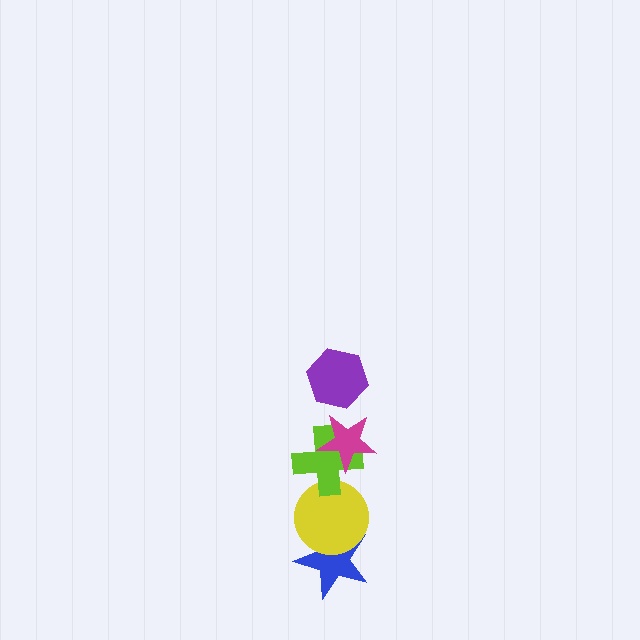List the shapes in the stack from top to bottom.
From top to bottom: the purple hexagon, the magenta star, the lime cross, the yellow circle, the blue star.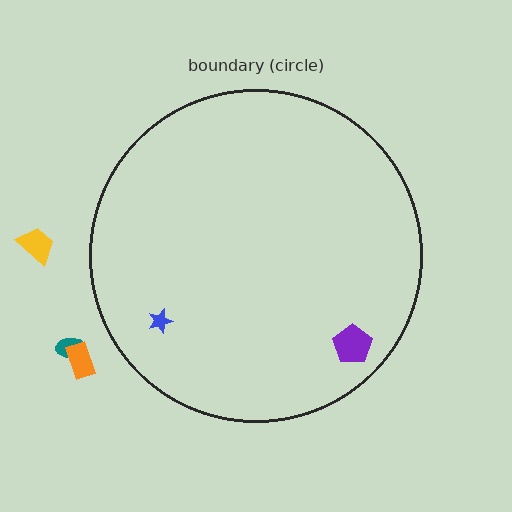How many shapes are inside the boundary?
2 inside, 3 outside.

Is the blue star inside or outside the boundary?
Inside.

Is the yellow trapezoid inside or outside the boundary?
Outside.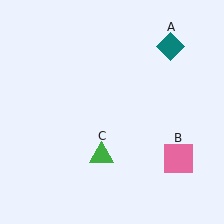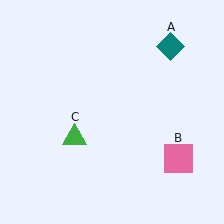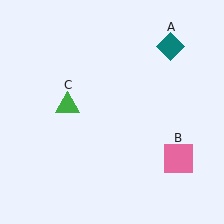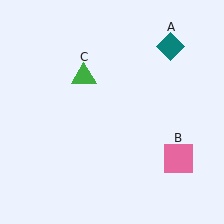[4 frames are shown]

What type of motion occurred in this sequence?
The green triangle (object C) rotated clockwise around the center of the scene.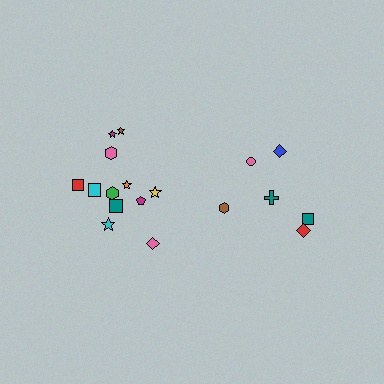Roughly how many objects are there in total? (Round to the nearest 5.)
Roughly 20 objects in total.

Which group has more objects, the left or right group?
The left group.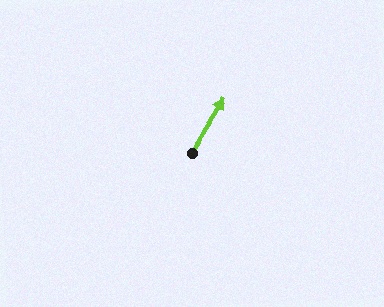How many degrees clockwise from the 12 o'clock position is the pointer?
Approximately 32 degrees.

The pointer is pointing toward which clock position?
Roughly 1 o'clock.